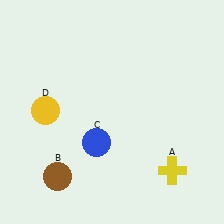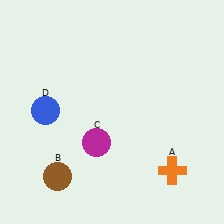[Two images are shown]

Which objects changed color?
A changed from yellow to orange. C changed from blue to magenta. D changed from yellow to blue.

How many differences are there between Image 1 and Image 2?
There are 3 differences between the two images.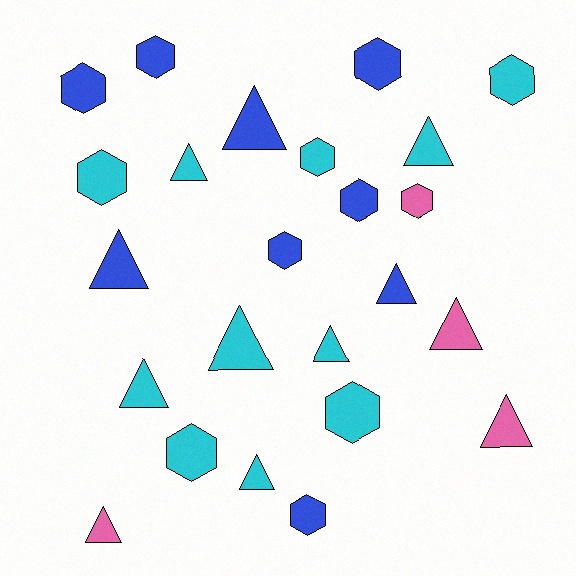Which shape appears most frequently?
Hexagon, with 12 objects.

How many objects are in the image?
There are 24 objects.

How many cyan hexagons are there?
There are 5 cyan hexagons.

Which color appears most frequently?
Cyan, with 11 objects.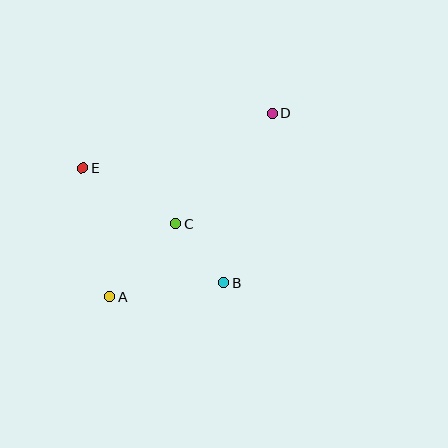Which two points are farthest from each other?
Points A and D are farthest from each other.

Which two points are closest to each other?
Points B and C are closest to each other.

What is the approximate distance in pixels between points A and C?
The distance between A and C is approximately 99 pixels.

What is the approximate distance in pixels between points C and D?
The distance between C and D is approximately 146 pixels.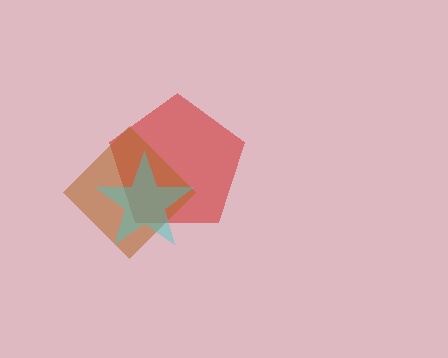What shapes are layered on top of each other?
The layered shapes are: a red pentagon, a brown diamond, a cyan star.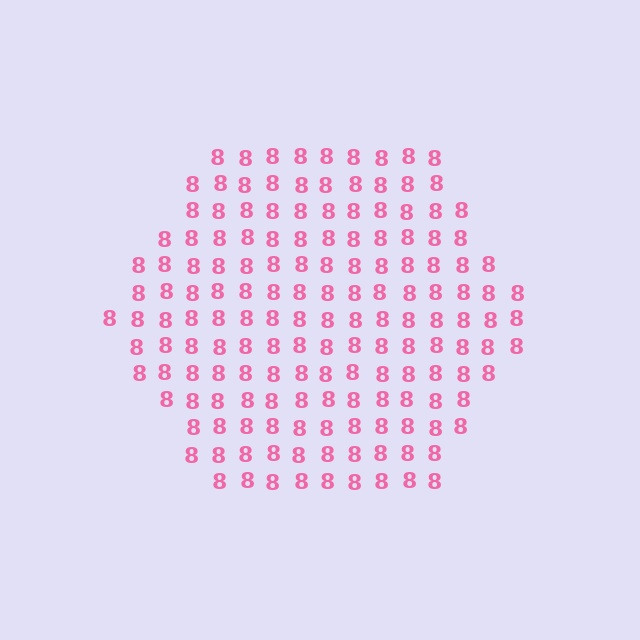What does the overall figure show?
The overall figure shows a hexagon.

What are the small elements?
The small elements are digit 8's.